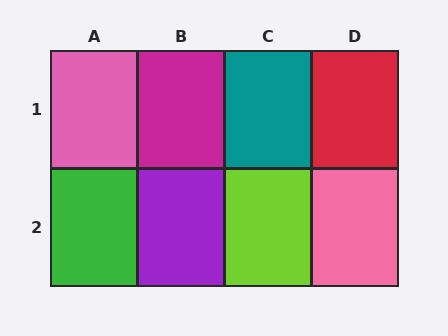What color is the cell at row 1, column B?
Magenta.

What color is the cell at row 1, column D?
Red.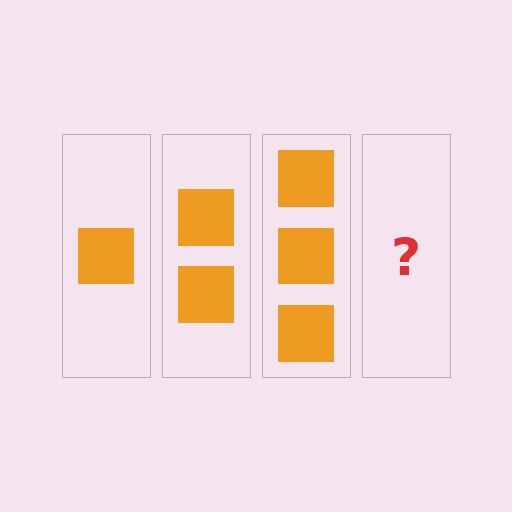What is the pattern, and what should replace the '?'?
The pattern is that each step adds one more square. The '?' should be 4 squares.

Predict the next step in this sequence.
The next step is 4 squares.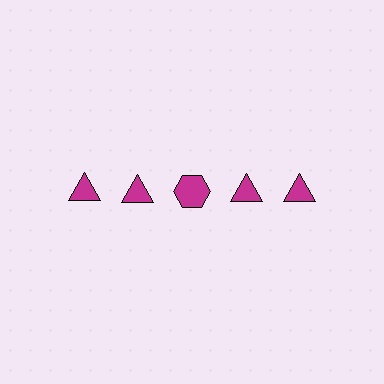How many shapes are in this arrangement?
There are 5 shapes arranged in a grid pattern.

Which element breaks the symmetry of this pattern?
The magenta hexagon in the top row, center column breaks the symmetry. All other shapes are magenta triangles.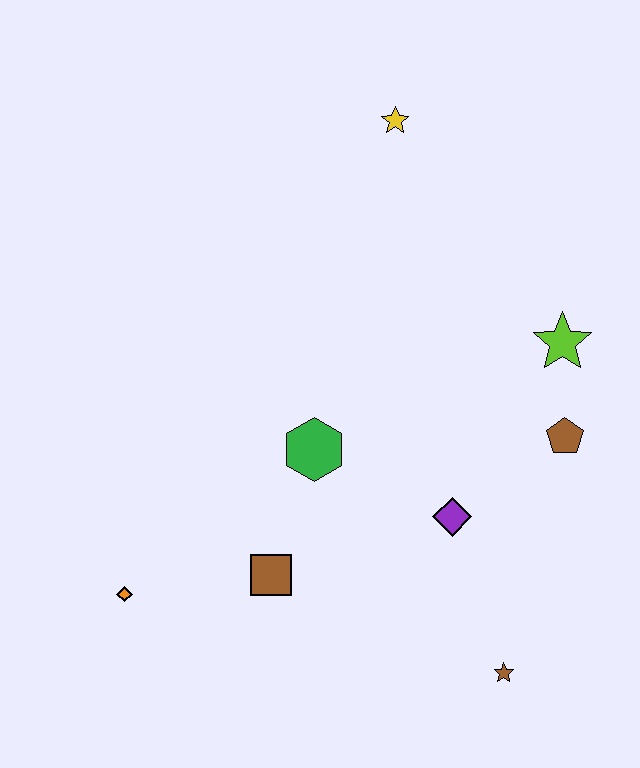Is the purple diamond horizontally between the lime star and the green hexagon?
Yes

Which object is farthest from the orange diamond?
The yellow star is farthest from the orange diamond.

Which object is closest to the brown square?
The green hexagon is closest to the brown square.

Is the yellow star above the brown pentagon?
Yes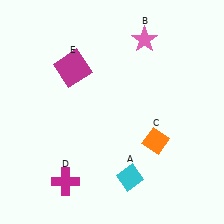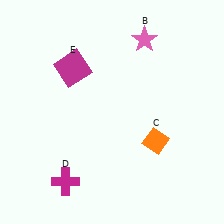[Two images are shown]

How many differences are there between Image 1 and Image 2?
There is 1 difference between the two images.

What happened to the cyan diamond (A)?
The cyan diamond (A) was removed in Image 2. It was in the bottom-right area of Image 1.